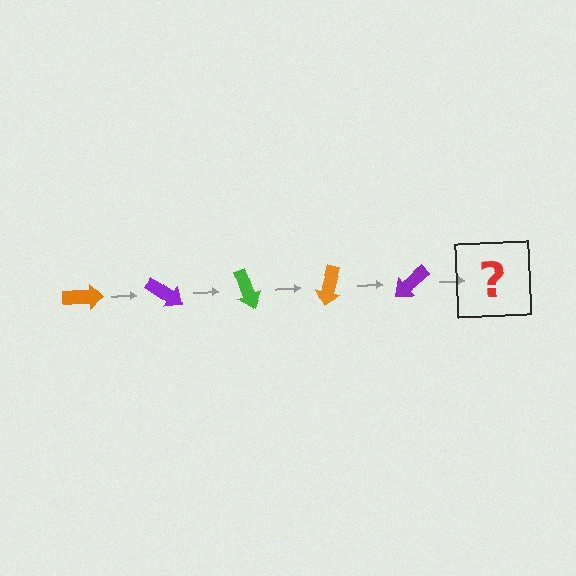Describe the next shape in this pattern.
It should be a green arrow, rotated 175 degrees from the start.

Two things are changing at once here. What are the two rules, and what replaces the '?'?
The two rules are that it rotates 35 degrees each step and the color cycles through orange, purple, and green. The '?' should be a green arrow, rotated 175 degrees from the start.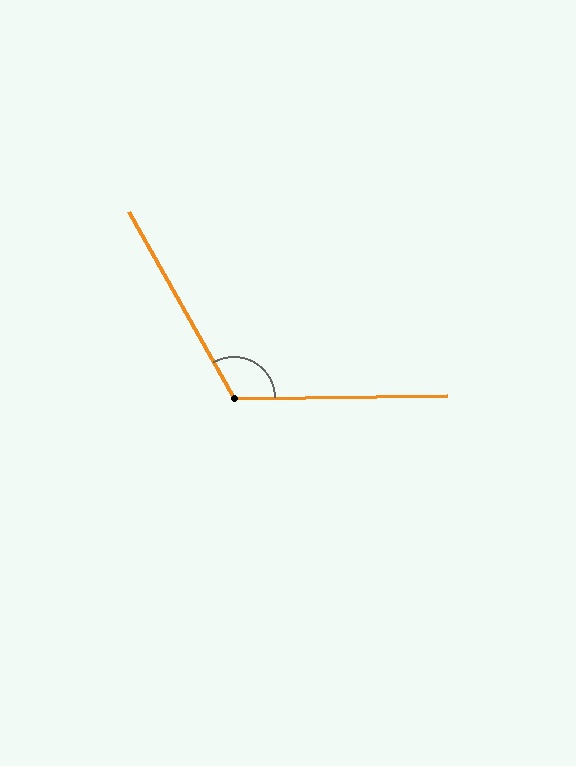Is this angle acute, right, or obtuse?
It is obtuse.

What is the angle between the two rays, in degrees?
Approximately 119 degrees.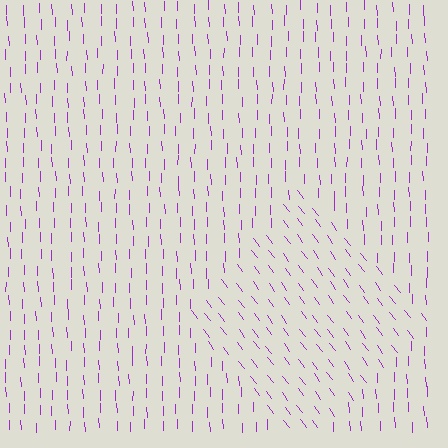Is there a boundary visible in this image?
Yes, there is a texture boundary formed by a change in line orientation.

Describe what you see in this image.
The image is filled with small purple line segments. A diamond region in the image has lines oriented differently from the surrounding lines, creating a visible texture boundary.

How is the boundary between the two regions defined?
The boundary is defined purely by a change in line orientation (approximately 35 degrees difference). All lines are the same color and thickness.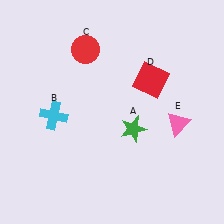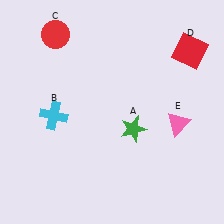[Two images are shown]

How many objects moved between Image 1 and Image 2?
2 objects moved between the two images.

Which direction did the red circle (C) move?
The red circle (C) moved left.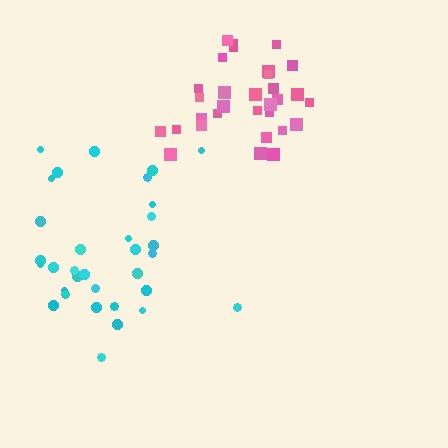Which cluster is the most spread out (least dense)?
Cyan.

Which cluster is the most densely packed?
Pink.